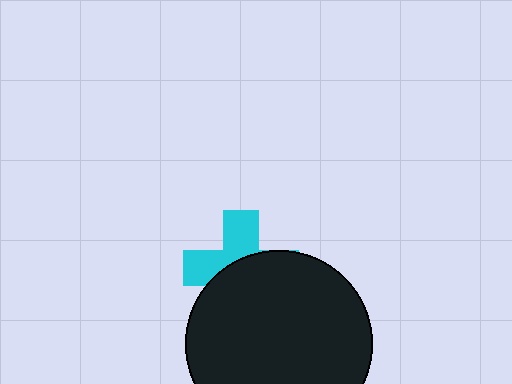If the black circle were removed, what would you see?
You would see the complete cyan cross.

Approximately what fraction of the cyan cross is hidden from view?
Roughly 56% of the cyan cross is hidden behind the black circle.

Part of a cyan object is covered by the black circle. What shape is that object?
It is a cross.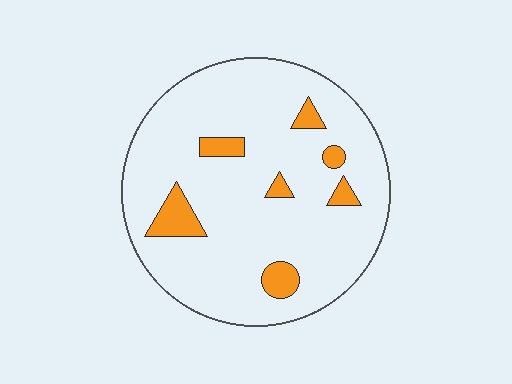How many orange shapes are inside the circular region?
7.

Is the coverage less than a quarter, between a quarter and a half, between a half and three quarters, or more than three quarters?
Less than a quarter.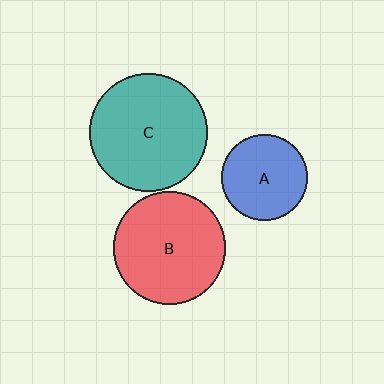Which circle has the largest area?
Circle C (teal).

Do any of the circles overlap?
No, none of the circles overlap.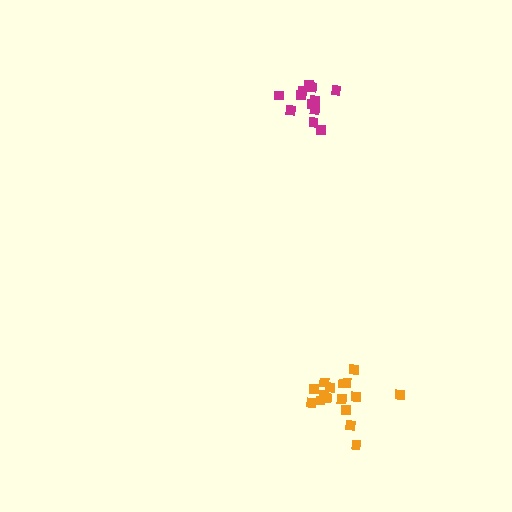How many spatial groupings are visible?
There are 2 spatial groupings.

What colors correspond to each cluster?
The clusters are colored: orange, magenta.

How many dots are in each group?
Group 1: 16 dots, Group 2: 12 dots (28 total).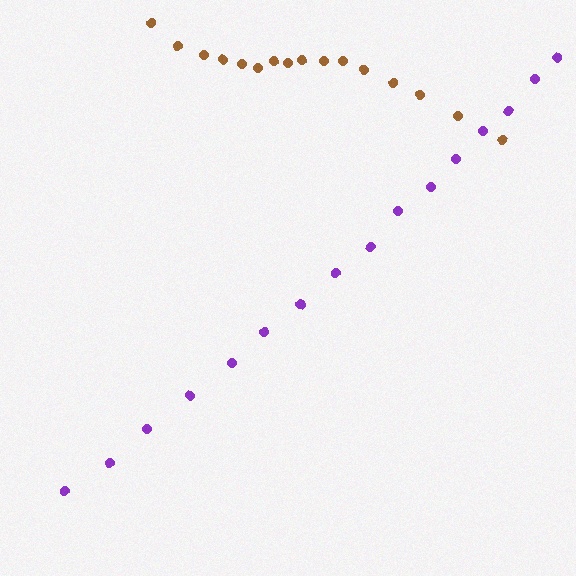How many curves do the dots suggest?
There are 2 distinct paths.